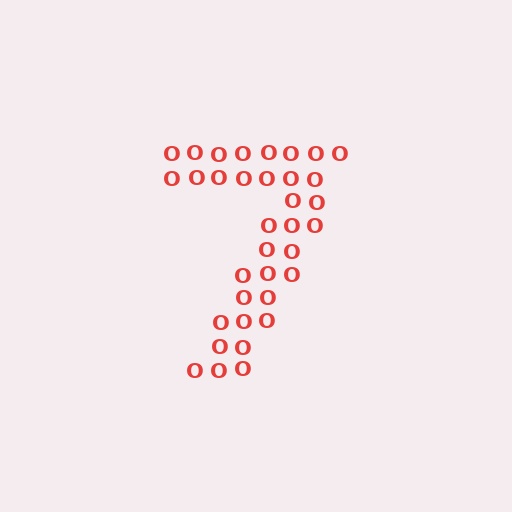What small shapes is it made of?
It is made of small letter O's.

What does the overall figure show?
The overall figure shows the digit 7.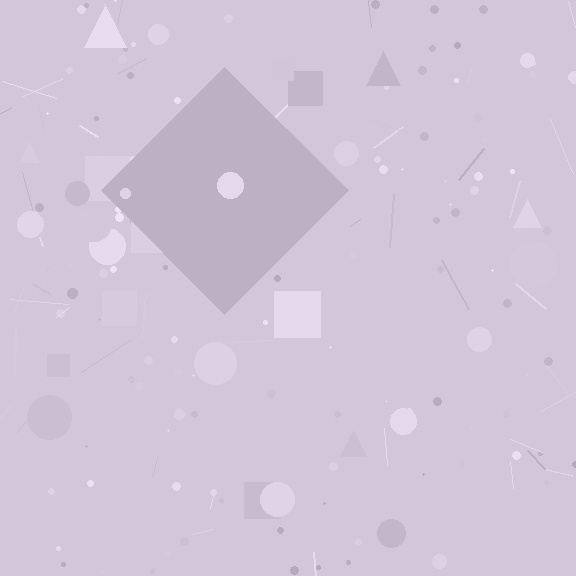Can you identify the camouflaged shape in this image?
The camouflaged shape is a diamond.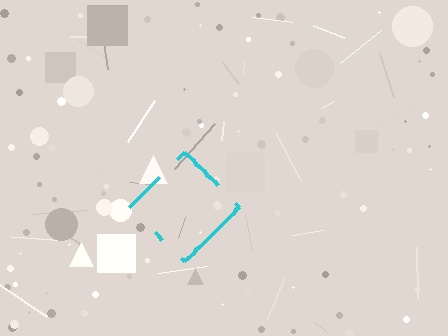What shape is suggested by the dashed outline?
The dashed outline suggests a diamond.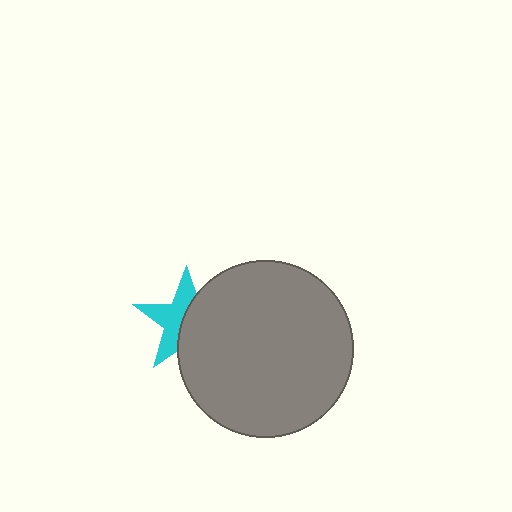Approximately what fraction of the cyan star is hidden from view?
Roughly 50% of the cyan star is hidden behind the gray circle.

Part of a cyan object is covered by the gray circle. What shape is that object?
It is a star.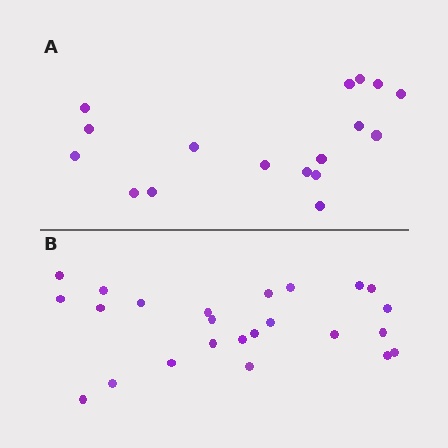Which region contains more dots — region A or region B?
Region B (the bottom region) has more dots.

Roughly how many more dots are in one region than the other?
Region B has roughly 8 or so more dots than region A.